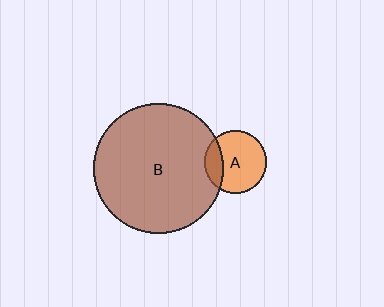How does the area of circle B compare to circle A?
Approximately 4.4 times.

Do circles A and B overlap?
Yes.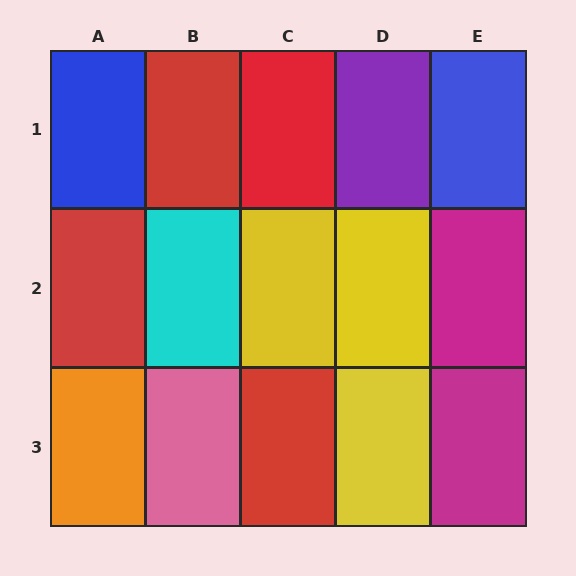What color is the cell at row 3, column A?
Orange.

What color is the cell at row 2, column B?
Cyan.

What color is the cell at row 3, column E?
Magenta.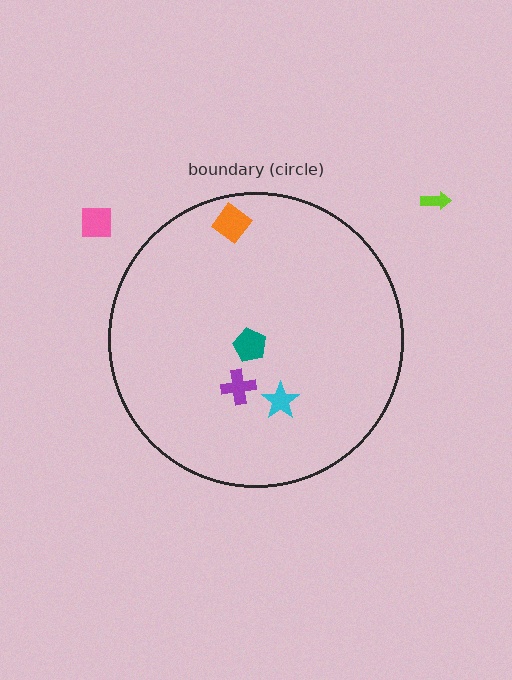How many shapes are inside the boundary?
4 inside, 2 outside.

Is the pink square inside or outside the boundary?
Outside.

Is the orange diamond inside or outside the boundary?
Inside.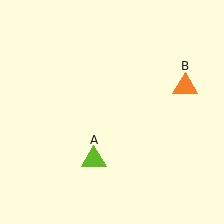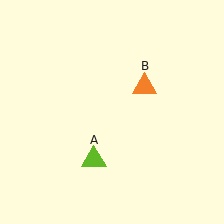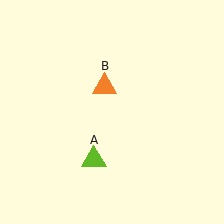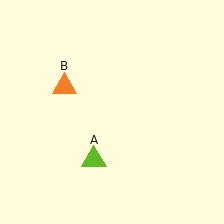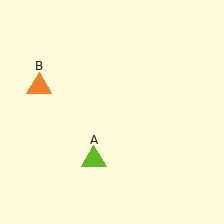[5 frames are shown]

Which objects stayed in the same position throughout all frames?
Lime triangle (object A) remained stationary.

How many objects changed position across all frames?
1 object changed position: orange triangle (object B).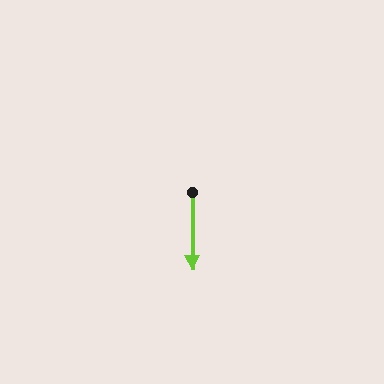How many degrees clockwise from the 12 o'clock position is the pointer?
Approximately 180 degrees.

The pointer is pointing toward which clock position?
Roughly 6 o'clock.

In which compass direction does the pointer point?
South.